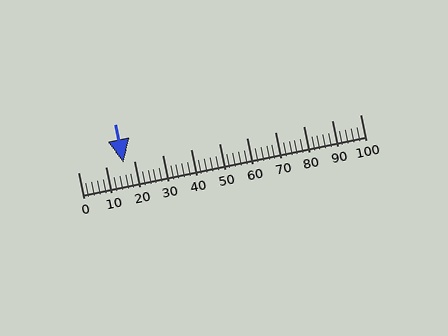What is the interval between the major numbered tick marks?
The major tick marks are spaced 10 units apart.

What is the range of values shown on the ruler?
The ruler shows values from 0 to 100.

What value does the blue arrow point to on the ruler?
The blue arrow points to approximately 16.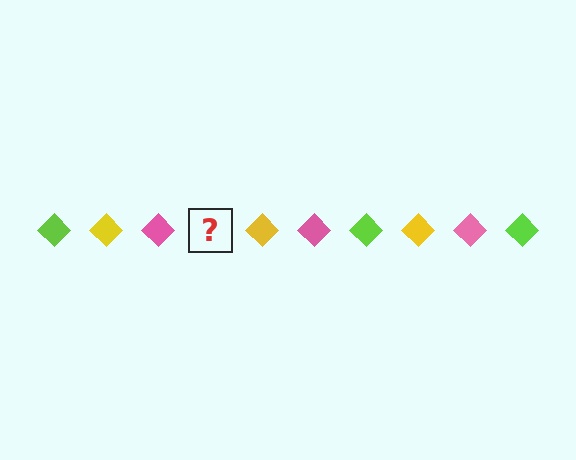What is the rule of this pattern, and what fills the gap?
The rule is that the pattern cycles through lime, yellow, pink diamonds. The gap should be filled with a lime diamond.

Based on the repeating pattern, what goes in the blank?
The blank should be a lime diamond.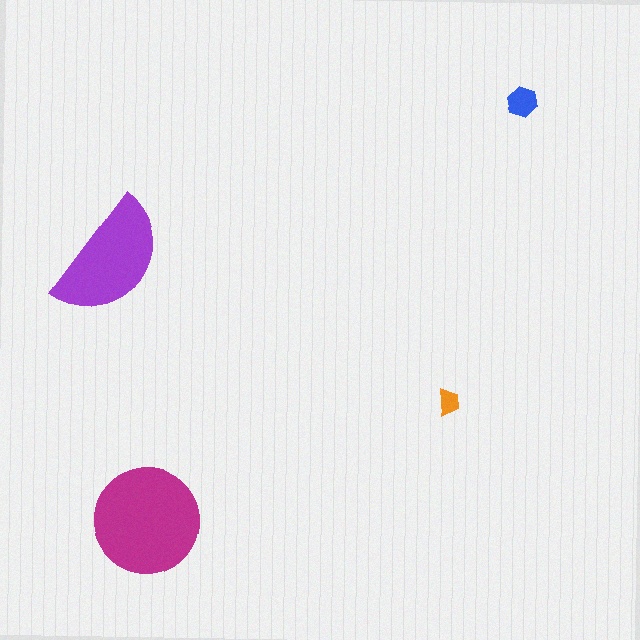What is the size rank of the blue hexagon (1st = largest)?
3rd.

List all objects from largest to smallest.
The magenta circle, the purple semicircle, the blue hexagon, the orange trapezoid.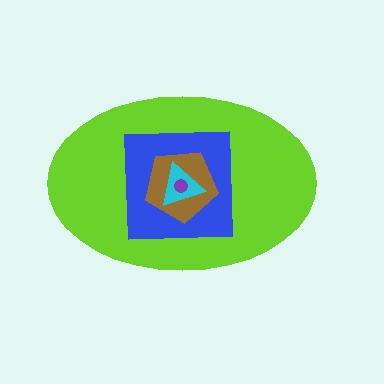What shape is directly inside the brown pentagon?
The cyan triangle.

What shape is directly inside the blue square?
The brown pentagon.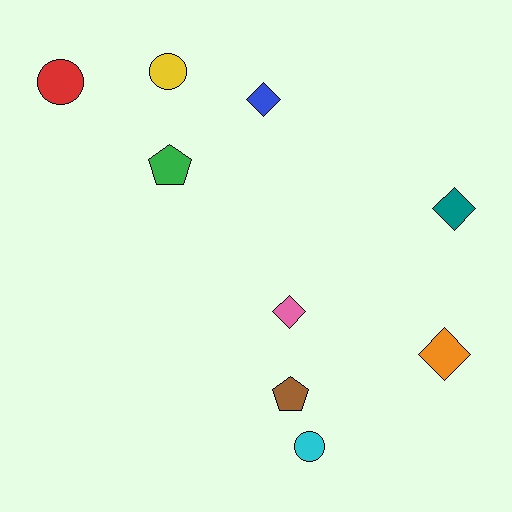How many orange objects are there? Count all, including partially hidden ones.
There is 1 orange object.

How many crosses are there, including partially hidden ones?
There are no crosses.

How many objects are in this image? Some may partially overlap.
There are 9 objects.